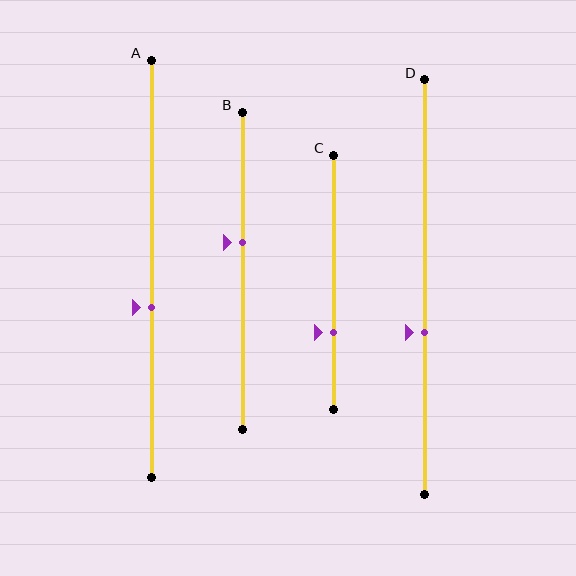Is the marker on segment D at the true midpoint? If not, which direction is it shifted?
No, the marker on segment D is shifted downward by about 11% of the segment length.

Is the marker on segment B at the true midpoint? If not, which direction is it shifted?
No, the marker on segment B is shifted upward by about 9% of the segment length.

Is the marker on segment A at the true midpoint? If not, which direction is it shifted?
No, the marker on segment A is shifted downward by about 9% of the segment length.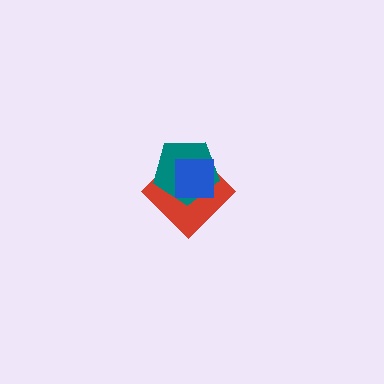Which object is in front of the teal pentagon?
The blue square is in front of the teal pentagon.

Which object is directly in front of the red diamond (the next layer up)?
The teal pentagon is directly in front of the red diamond.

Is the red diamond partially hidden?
Yes, it is partially covered by another shape.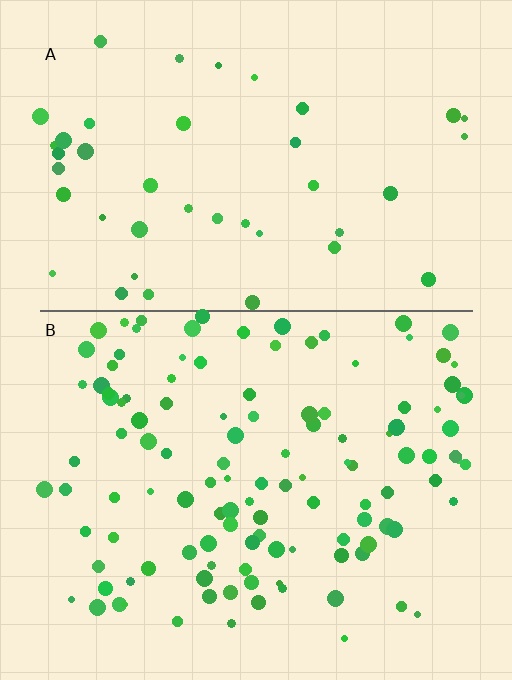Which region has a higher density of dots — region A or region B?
B (the bottom).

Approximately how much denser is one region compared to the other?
Approximately 2.8× — region B over region A.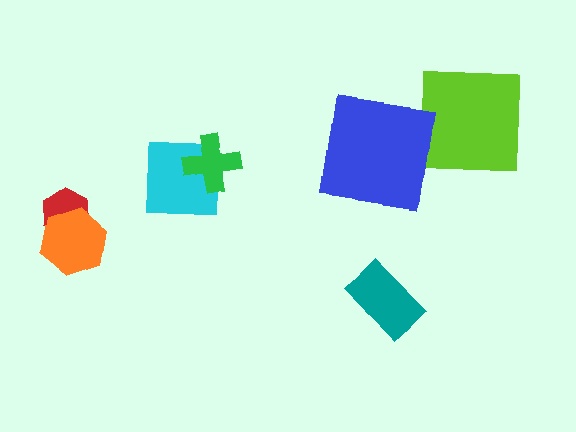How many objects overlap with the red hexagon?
1 object overlaps with the red hexagon.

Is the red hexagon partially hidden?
Yes, it is partially covered by another shape.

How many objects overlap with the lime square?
0 objects overlap with the lime square.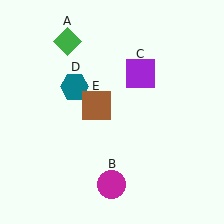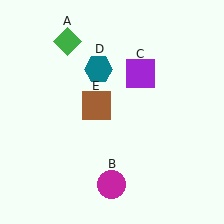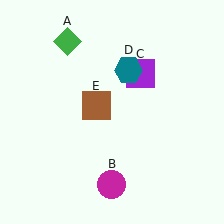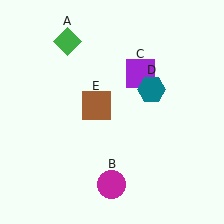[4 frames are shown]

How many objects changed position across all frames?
1 object changed position: teal hexagon (object D).